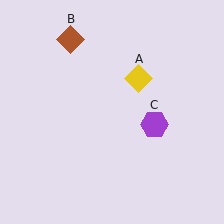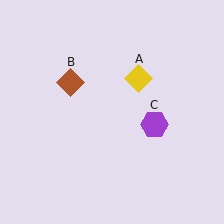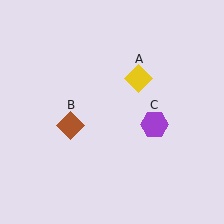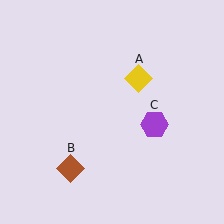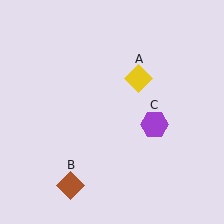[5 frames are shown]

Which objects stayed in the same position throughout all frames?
Yellow diamond (object A) and purple hexagon (object C) remained stationary.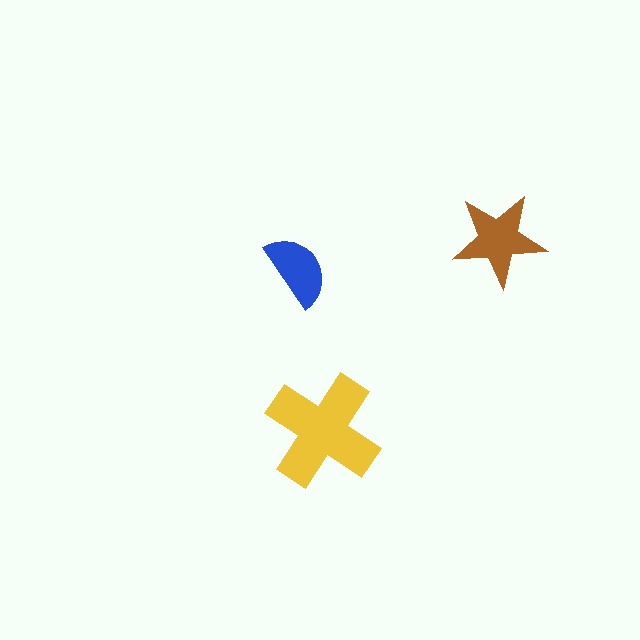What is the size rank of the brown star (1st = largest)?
2nd.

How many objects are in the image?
There are 3 objects in the image.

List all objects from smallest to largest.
The blue semicircle, the brown star, the yellow cross.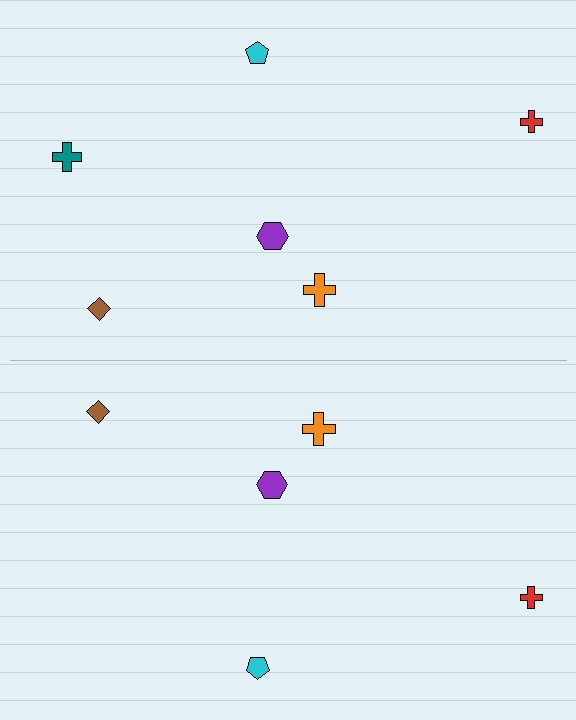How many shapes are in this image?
There are 11 shapes in this image.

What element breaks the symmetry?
A teal cross is missing from the bottom side.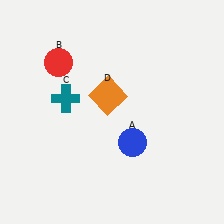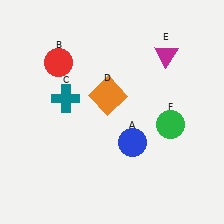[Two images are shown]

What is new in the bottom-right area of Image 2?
A green circle (F) was added in the bottom-right area of Image 2.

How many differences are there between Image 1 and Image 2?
There are 2 differences between the two images.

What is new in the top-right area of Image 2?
A magenta triangle (E) was added in the top-right area of Image 2.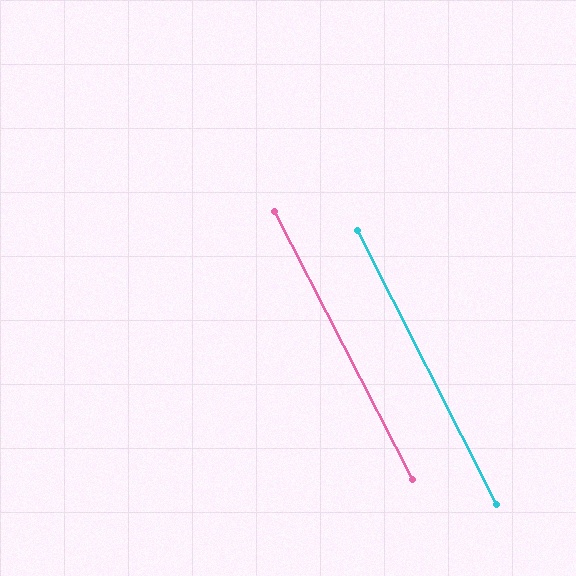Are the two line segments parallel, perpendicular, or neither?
Parallel — their directions differ by only 0.4°.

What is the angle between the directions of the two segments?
Approximately 0 degrees.